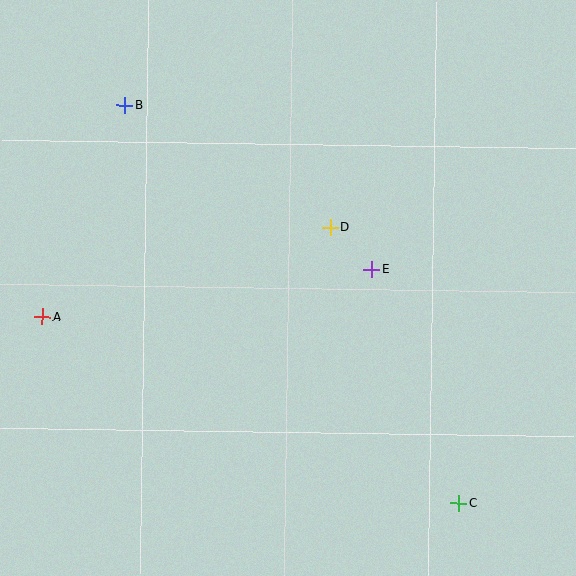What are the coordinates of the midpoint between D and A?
The midpoint between D and A is at (186, 272).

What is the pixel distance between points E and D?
The distance between E and D is 59 pixels.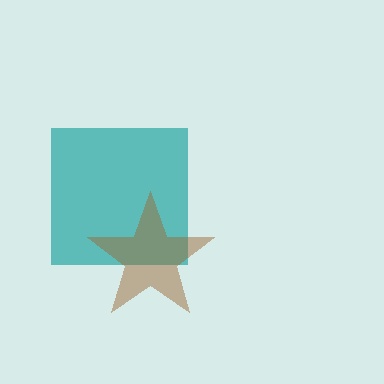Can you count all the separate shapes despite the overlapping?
Yes, there are 2 separate shapes.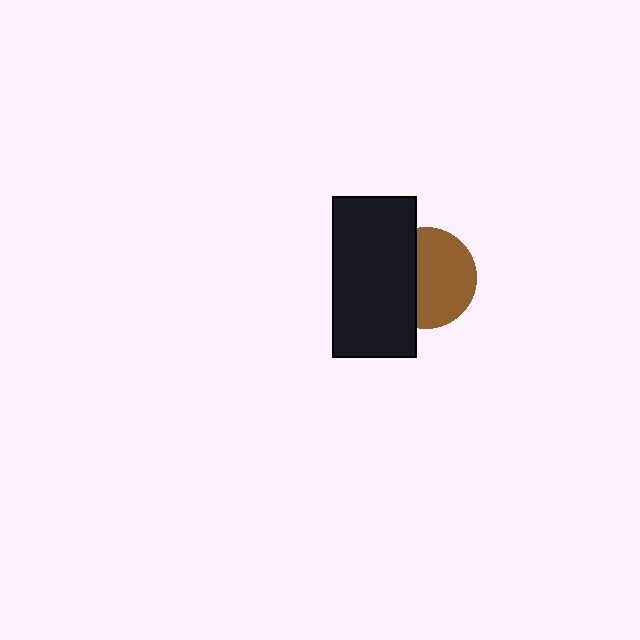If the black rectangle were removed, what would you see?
You would see the complete brown circle.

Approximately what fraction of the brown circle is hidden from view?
Roughly 39% of the brown circle is hidden behind the black rectangle.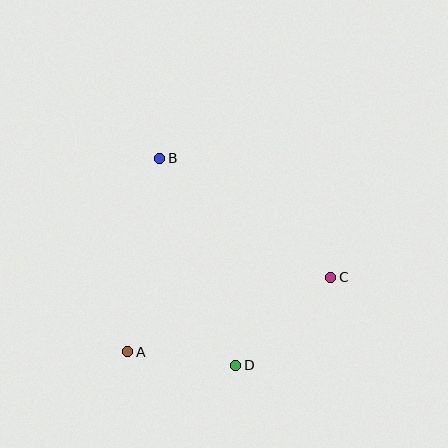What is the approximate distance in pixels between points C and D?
The distance between C and D is approximately 130 pixels.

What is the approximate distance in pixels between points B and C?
The distance between B and C is approximately 208 pixels.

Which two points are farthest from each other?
Points B and D are farthest from each other.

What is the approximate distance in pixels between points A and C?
The distance between A and C is approximately 216 pixels.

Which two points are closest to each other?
Points A and D are closest to each other.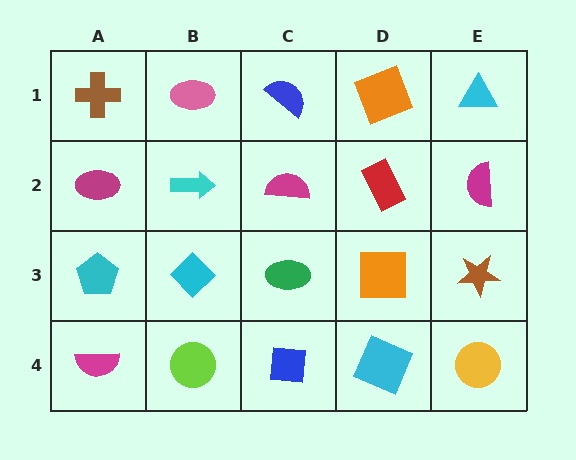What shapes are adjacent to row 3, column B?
A cyan arrow (row 2, column B), a lime circle (row 4, column B), a cyan pentagon (row 3, column A), a green ellipse (row 3, column C).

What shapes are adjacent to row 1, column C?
A magenta semicircle (row 2, column C), a pink ellipse (row 1, column B), an orange square (row 1, column D).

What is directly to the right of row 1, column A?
A pink ellipse.